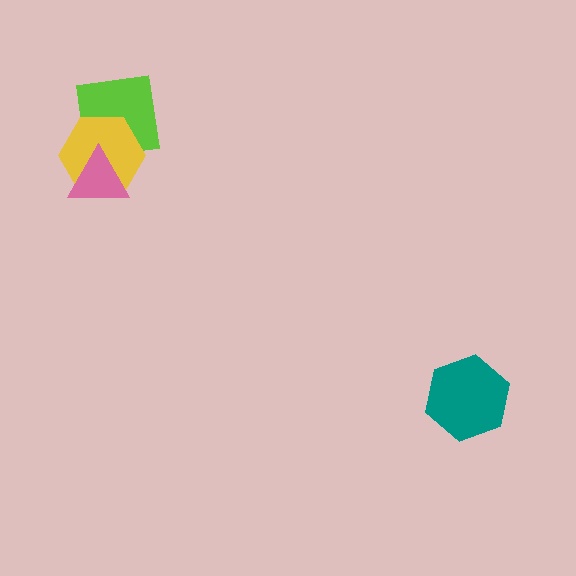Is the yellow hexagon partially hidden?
Yes, it is partially covered by another shape.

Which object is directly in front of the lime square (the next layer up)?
The yellow hexagon is directly in front of the lime square.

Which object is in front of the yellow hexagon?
The pink triangle is in front of the yellow hexagon.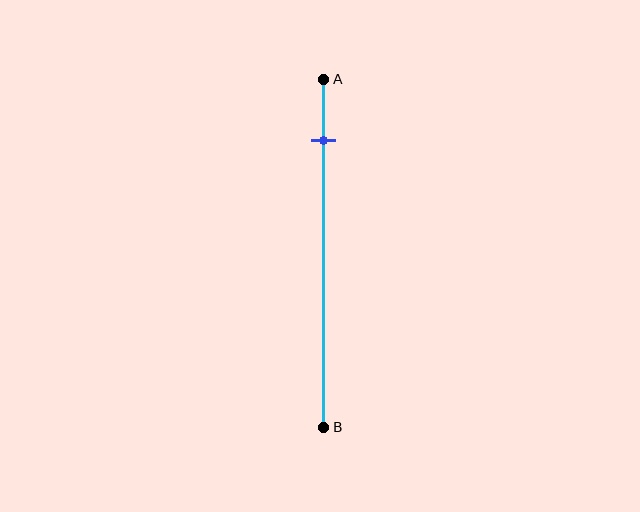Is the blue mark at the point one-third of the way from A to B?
No, the mark is at about 20% from A, not at the 33% one-third point.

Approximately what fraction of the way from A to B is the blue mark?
The blue mark is approximately 20% of the way from A to B.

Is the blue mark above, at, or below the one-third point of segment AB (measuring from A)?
The blue mark is above the one-third point of segment AB.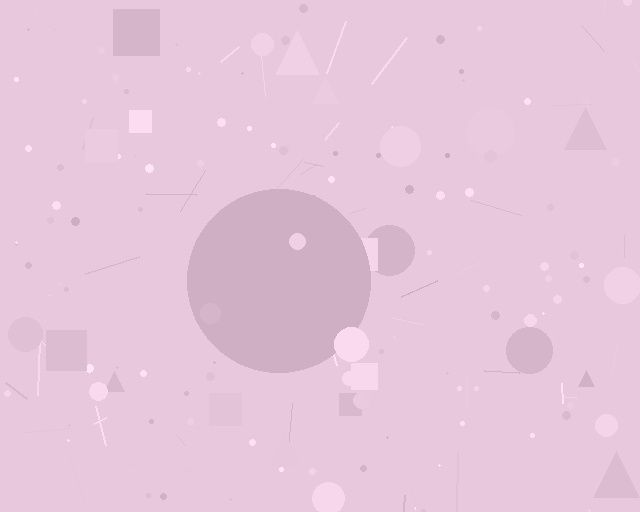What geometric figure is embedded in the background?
A circle is embedded in the background.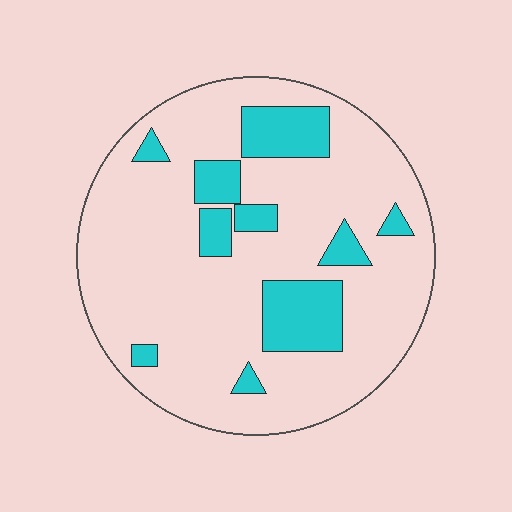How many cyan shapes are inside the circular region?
10.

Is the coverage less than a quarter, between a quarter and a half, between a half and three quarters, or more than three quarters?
Less than a quarter.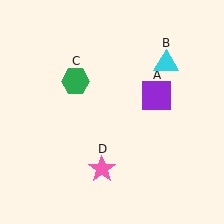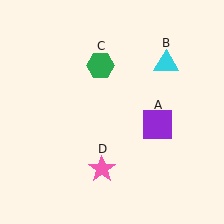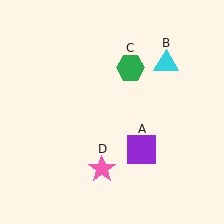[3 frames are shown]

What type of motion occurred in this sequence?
The purple square (object A), green hexagon (object C) rotated clockwise around the center of the scene.